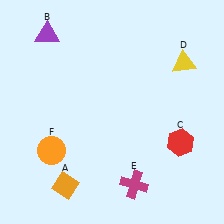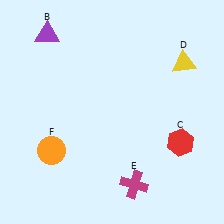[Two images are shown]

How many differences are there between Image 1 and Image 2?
There is 1 difference between the two images.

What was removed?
The orange diamond (A) was removed in Image 2.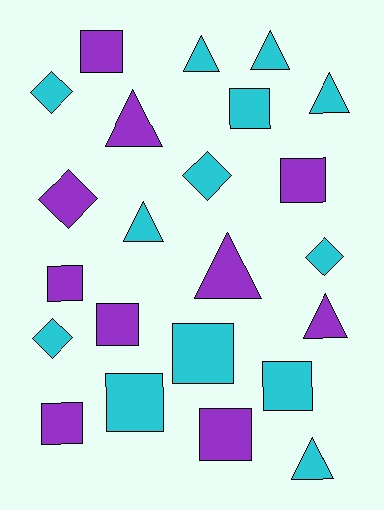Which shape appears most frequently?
Square, with 10 objects.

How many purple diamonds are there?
There is 1 purple diamond.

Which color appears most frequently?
Cyan, with 13 objects.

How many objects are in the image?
There are 23 objects.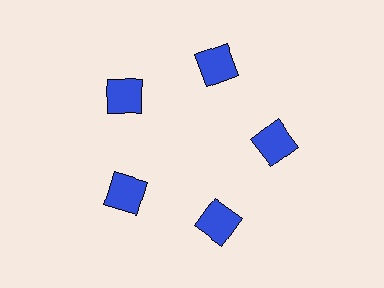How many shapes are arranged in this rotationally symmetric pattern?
There are 5 shapes, arranged in 5 groups of 1.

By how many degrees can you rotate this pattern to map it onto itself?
The pattern maps onto itself every 72 degrees of rotation.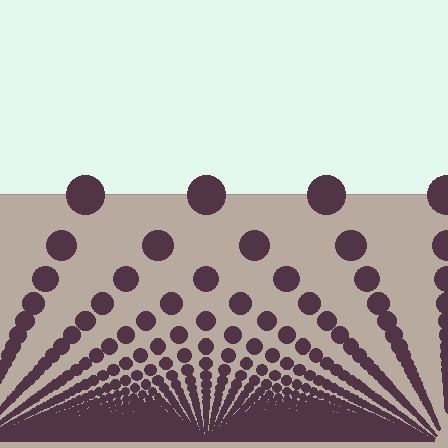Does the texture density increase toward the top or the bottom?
Density increases toward the bottom.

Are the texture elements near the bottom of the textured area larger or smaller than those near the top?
Smaller. The gradient is inverted — elements near the bottom are smaller and denser.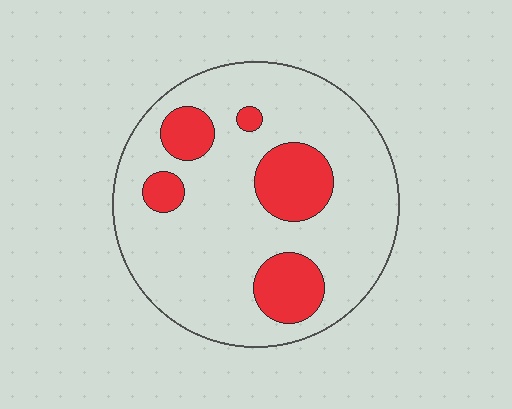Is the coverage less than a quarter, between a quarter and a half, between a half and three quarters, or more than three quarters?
Less than a quarter.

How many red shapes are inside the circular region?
5.